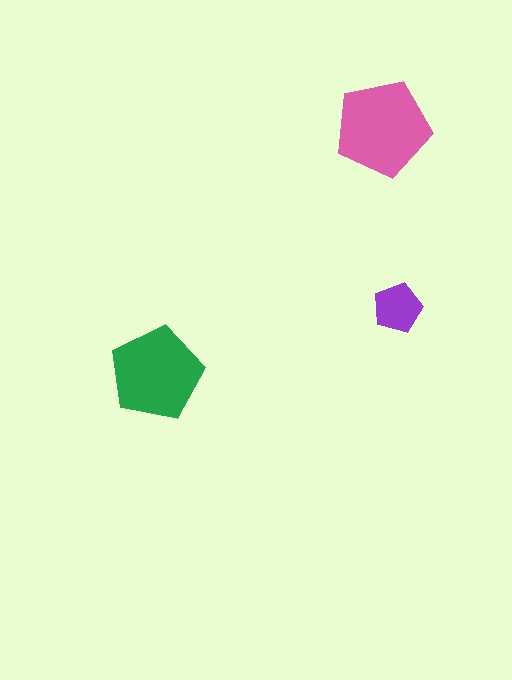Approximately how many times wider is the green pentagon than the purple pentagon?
About 2 times wider.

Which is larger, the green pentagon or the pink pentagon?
The pink one.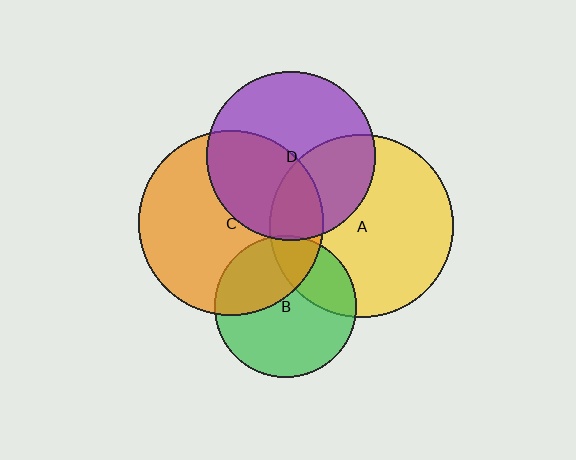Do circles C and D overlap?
Yes.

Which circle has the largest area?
Circle C (orange).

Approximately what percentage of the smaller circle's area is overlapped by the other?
Approximately 40%.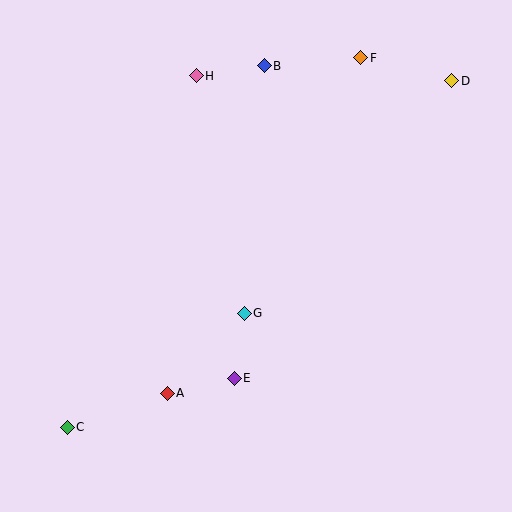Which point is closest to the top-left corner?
Point H is closest to the top-left corner.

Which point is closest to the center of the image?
Point G at (244, 313) is closest to the center.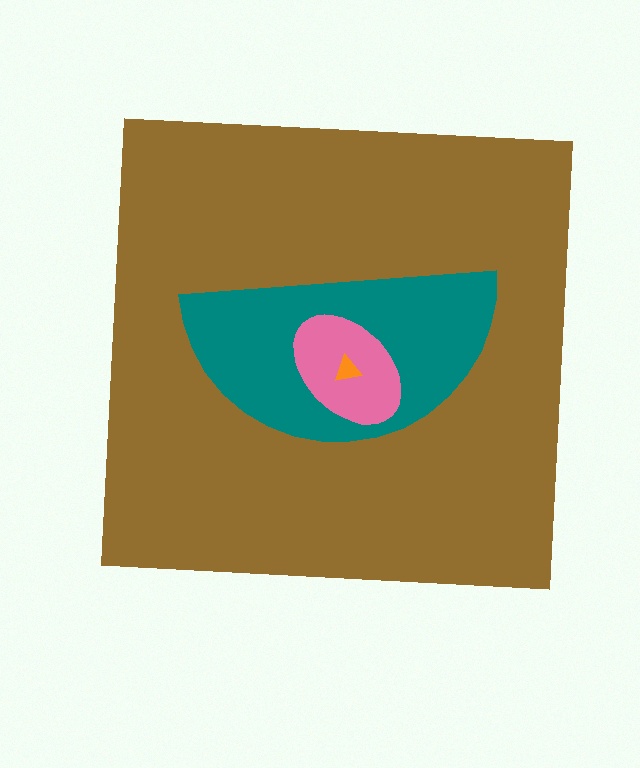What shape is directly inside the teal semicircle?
The pink ellipse.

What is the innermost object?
The orange triangle.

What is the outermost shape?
The brown square.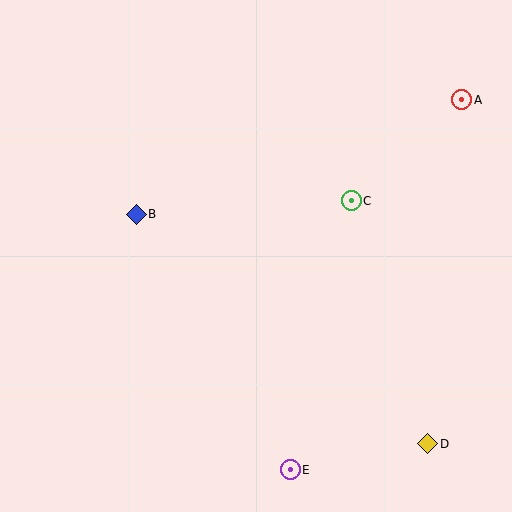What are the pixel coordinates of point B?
Point B is at (136, 214).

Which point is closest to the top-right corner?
Point A is closest to the top-right corner.